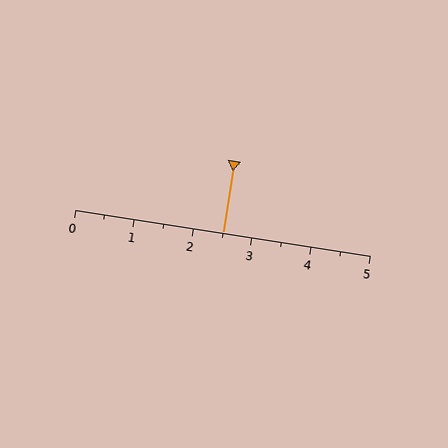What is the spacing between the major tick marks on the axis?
The major ticks are spaced 1 apart.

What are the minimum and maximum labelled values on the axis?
The axis runs from 0 to 5.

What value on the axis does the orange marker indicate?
The marker indicates approximately 2.5.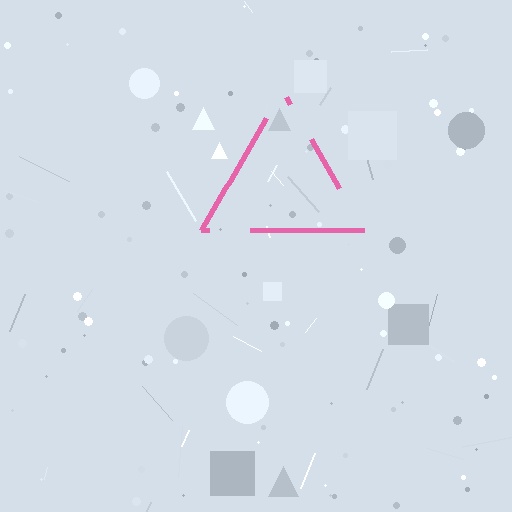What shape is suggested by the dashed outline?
The dashed outline suggests a triangle.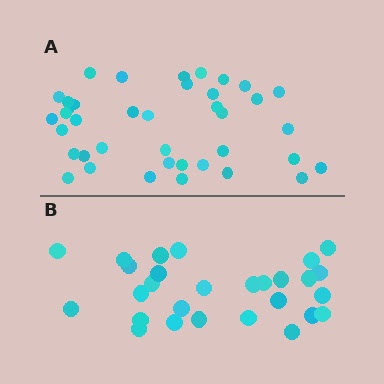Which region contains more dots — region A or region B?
Region A (the top region) has more dots.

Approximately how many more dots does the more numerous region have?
Region A has roughly 12 or so more dots than region B.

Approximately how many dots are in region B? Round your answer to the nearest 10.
About 30 dots. (The exact count is 28, which rounds to 30.)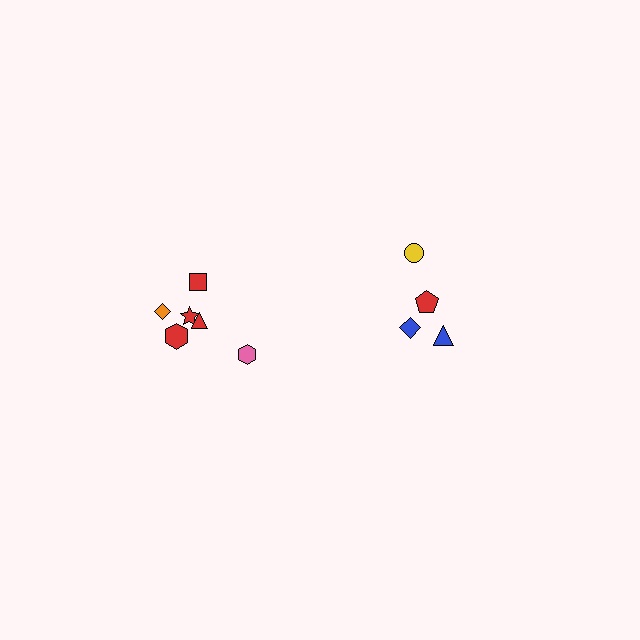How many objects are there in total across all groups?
There are 10 objects.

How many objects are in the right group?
There are 4 objects.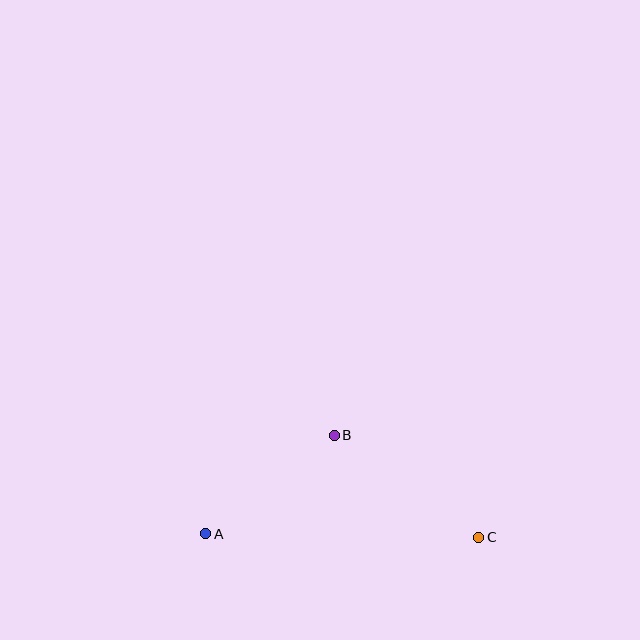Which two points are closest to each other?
Points A and B are closest to each other.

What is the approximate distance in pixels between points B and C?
The distance between B and C is approximately 177 pixels.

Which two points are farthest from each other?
Points A and C are farthest from each other.